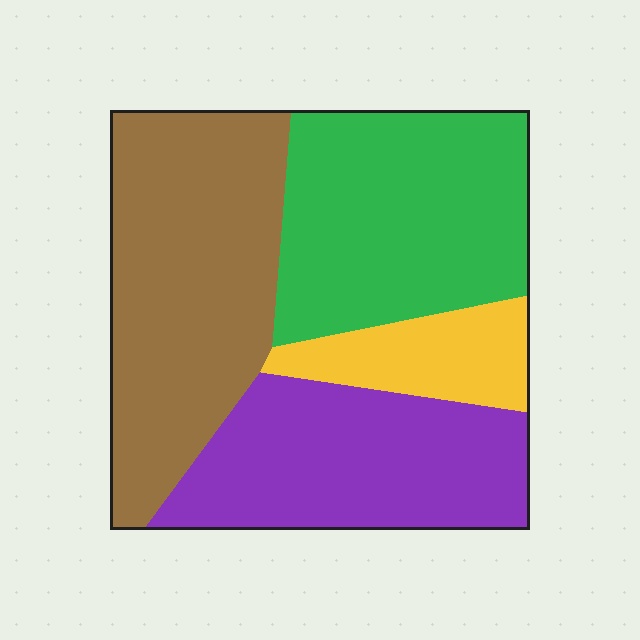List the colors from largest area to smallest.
From largest to smallest: brown, green, purple, yellow.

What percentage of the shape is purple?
Purple covers about 25% of the shape.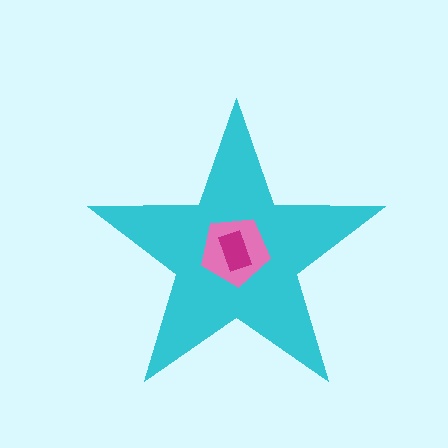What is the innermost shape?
The magenta rectangle.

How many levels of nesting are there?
3.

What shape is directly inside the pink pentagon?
The magenta rectangle.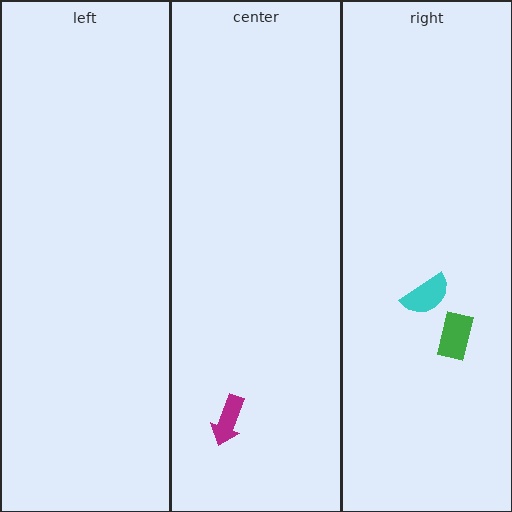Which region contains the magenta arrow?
The center region.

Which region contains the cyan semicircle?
The right region.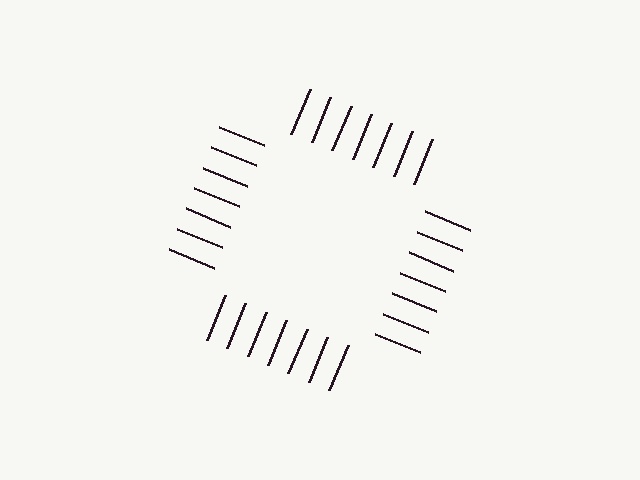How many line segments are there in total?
28 — 7 along each of the 4 edges.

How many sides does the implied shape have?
4 sides — the line-ends trace a square.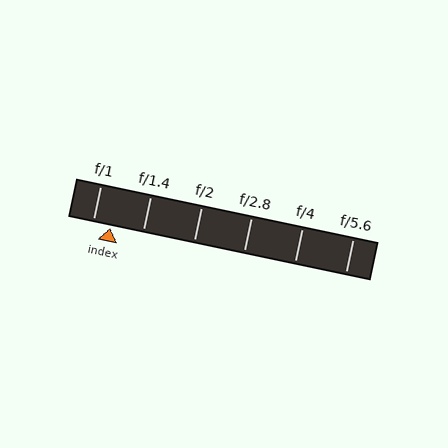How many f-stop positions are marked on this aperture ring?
There are 6 f-stop positions marked.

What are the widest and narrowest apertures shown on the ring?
The widest aperture shown is f/1 and the narrowest is f/5.6.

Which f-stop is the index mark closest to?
The index mark is closest to f/1.